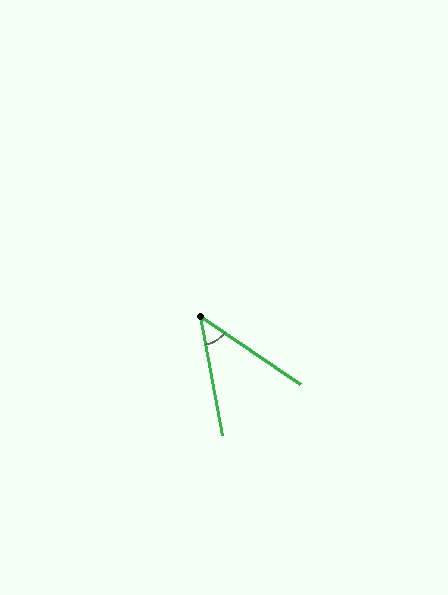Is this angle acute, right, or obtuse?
It is acute.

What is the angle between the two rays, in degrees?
Approximately 45 degrees.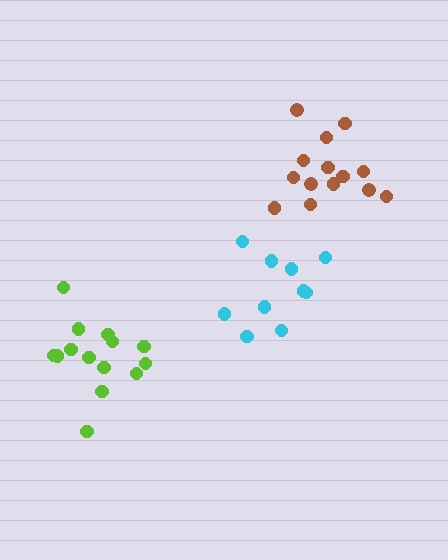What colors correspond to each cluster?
The clusters are colored: cyan, brown, lime.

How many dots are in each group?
Group 1: 10 dots, Group 2: 14 dots, Group 3: 14 dots (38 total).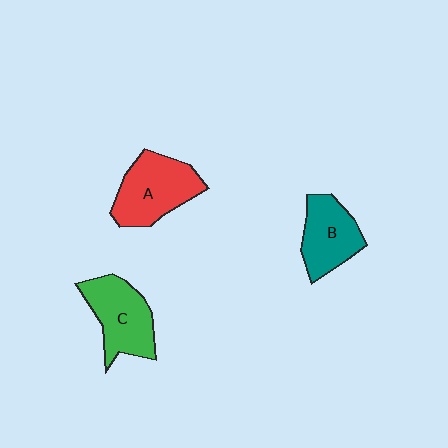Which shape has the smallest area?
Shape B (teal).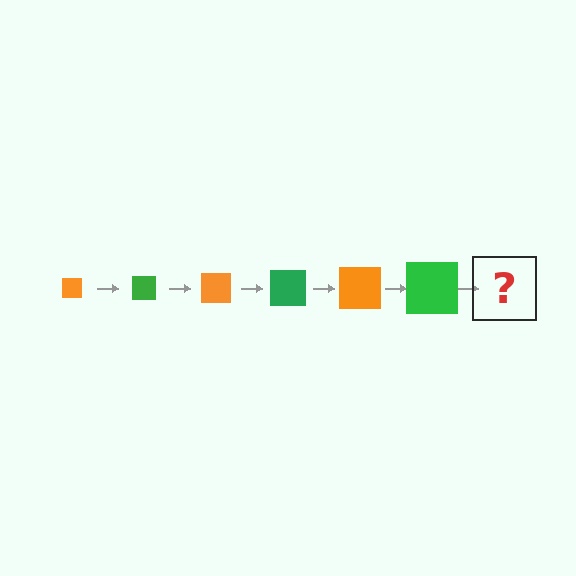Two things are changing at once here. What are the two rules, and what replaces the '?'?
The two rules are that the square grows larger each step and the color cycles through orange and green. The '?' should be an orange square, larger than the previous one.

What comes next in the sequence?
The next element should be an orange square, larger than the previous one.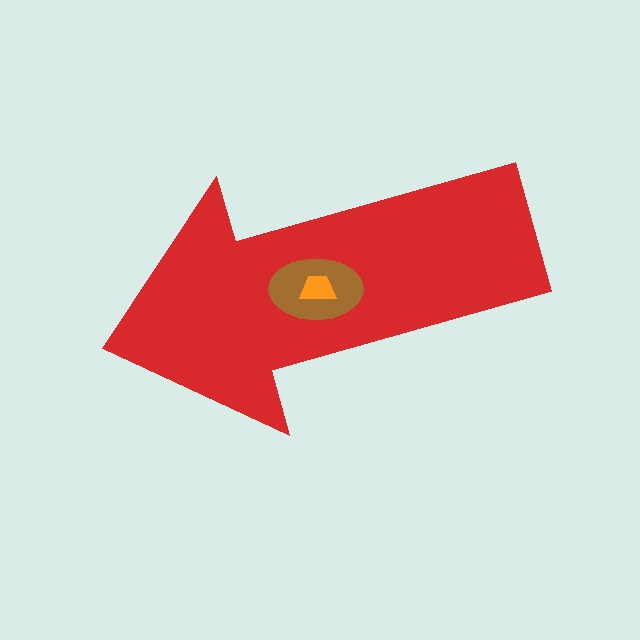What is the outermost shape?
The red arrow.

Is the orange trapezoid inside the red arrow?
Yes.